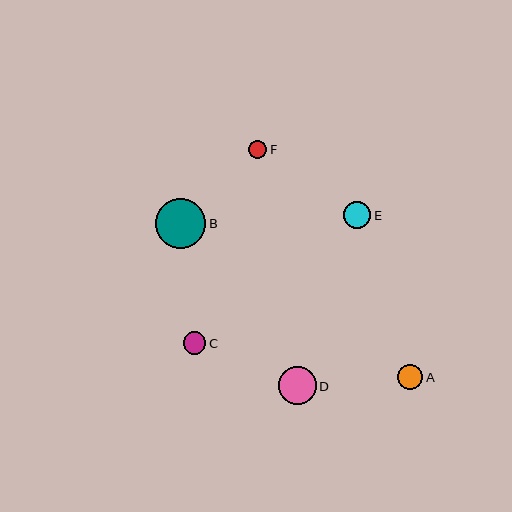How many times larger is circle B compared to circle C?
Circle B is approximately 2.2 times the size of circle C.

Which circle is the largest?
Circle B is the largest with a size of approximately 51 pixels.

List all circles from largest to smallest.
From largest to smallest: B, D, E, A, C, F.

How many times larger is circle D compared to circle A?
Circle D is approximately 1.5 times the size of circle A.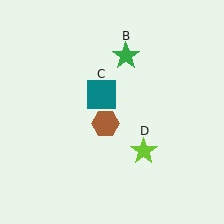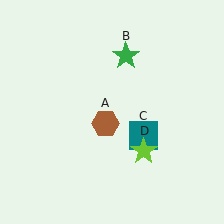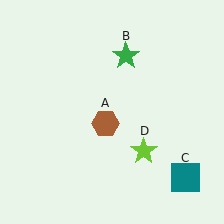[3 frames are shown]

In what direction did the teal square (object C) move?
The teal square (object C) moved down and to the right.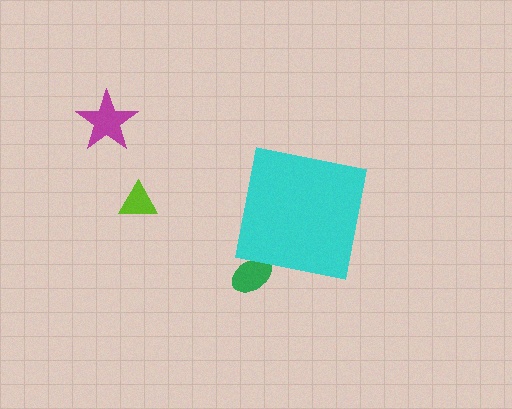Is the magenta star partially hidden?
No, the magenta star is fully visible.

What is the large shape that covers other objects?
A cyan square.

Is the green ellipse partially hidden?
Yes, the green ellipse is partially hidden behind the cyan square.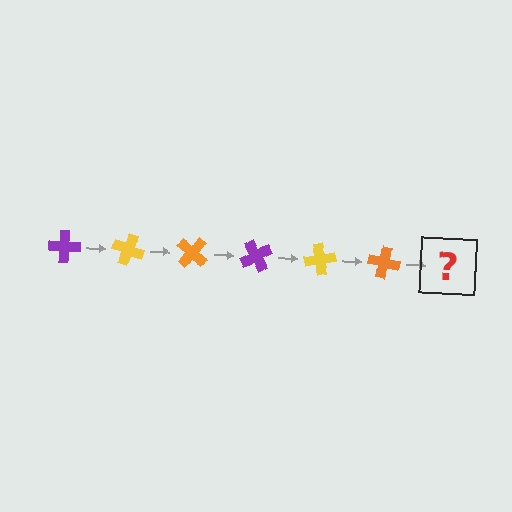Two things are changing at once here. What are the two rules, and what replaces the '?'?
The two rules are that it rotates 20 degrees each step and the color cycles through purple, yellow, and orange. The '?' should be a purple cross, rotated 120 degrees from the start.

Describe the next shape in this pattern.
It should be a purple cross, rotated 120 degrees from the start.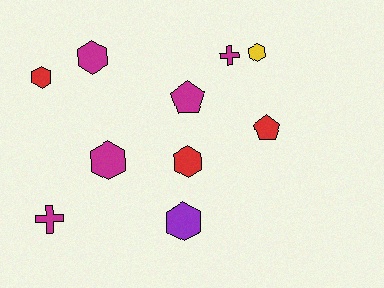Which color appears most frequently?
Magenta, with 5 objects.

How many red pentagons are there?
There is 1 red pentagon.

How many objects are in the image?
There are 10 objects.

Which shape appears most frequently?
Hexagon, with 6 objects.